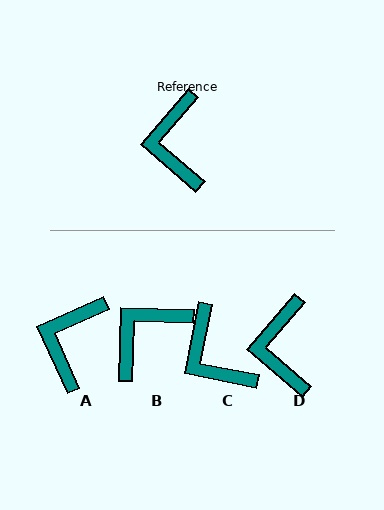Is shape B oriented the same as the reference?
No, it is off by about 51 degrees.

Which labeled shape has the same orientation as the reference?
D.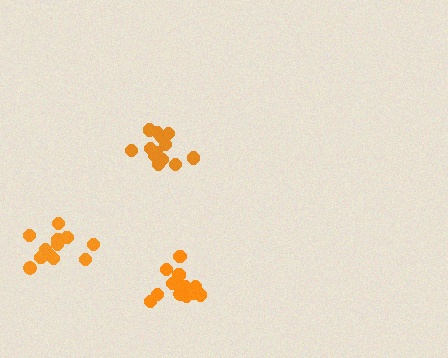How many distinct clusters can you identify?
There are 3 distinct clusters.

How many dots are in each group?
Group 1: 12 dots, Group 2: 13 dots, Group 3: 14 dots (39 total).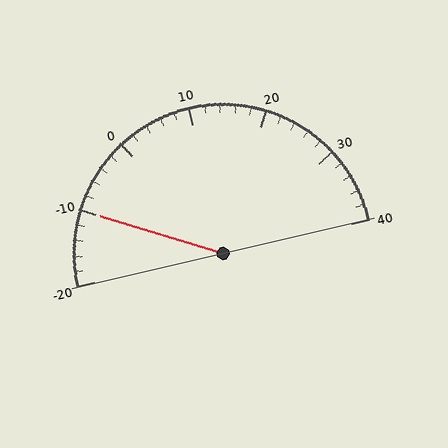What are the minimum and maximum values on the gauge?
The gauge ranges from -20 to 40.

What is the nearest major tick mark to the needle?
The nearest major tick mark is -10.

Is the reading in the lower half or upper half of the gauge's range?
The reading is in the lower half of the range (-20 to 40).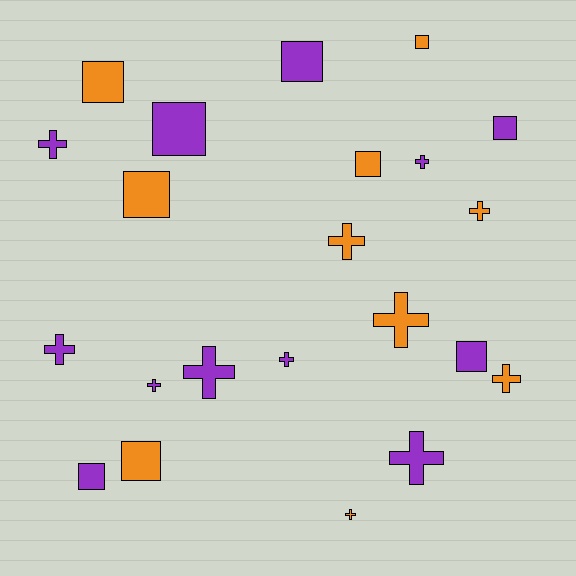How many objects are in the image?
There are 22 objects.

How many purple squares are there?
There are 5 purple squares.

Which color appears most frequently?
Purple, with 12 objects.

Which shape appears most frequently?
Cross, with 12 objects.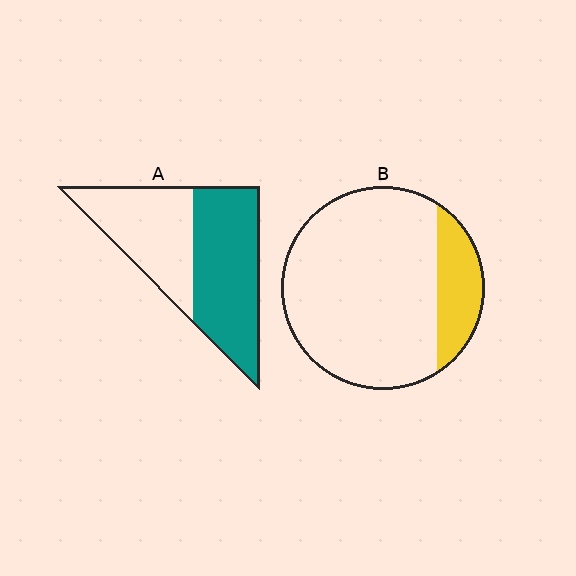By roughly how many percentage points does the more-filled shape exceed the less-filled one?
By roughly 35 percentage points (A over B).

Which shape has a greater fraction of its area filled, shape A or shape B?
Shape A.